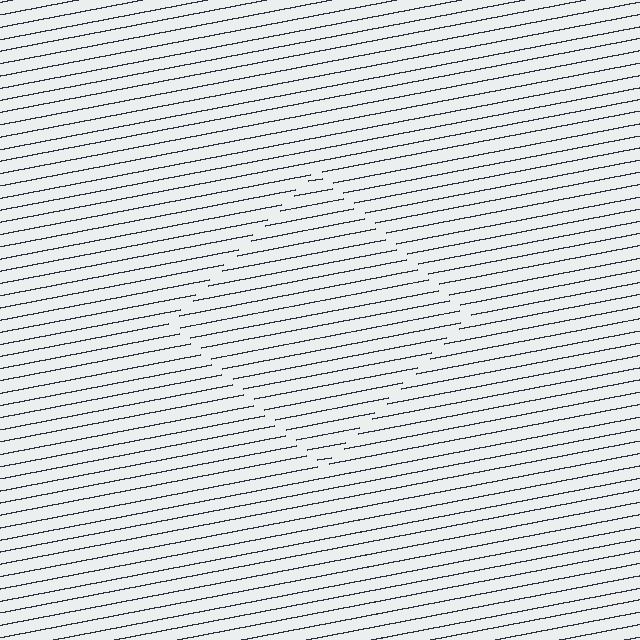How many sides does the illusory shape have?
4 sides — the line-ends trace a square.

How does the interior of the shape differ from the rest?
The interior of the shape contains the same grating, shifted by half a period — the contour is defined by the phase discontinuity where line-ends from the inner and outer gratings abut.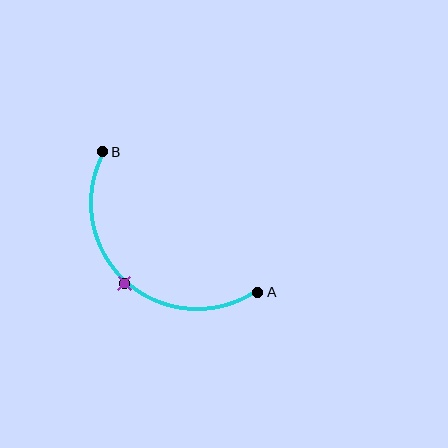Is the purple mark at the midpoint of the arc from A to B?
Yes. The purple mark lies on the arc at equal arc-length from both A and B — it is the arc midpoint.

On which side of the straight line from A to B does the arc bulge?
The arc bulges below and to the left of the straight line connecting A and B.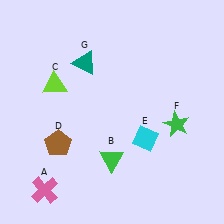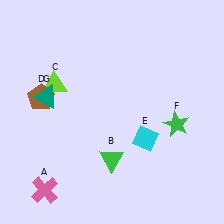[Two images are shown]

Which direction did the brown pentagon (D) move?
The brown pentagon (D) moved up.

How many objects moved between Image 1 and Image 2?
2 objects moved between the two images.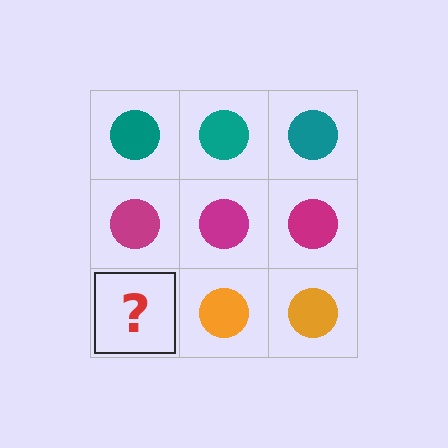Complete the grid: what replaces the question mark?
The question mark should be replaced with an orange circle.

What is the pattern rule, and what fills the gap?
The rule is that each row has a consistent color. The gap should be filled with an orange circle.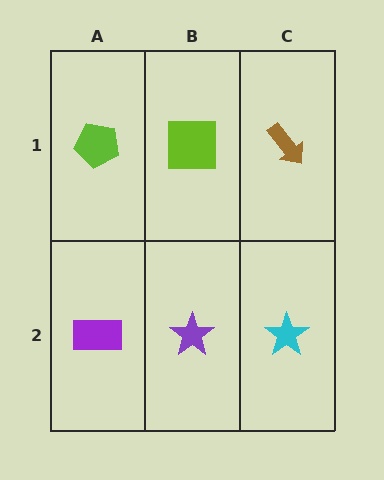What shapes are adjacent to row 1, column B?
A purple star (row 2, column B), a lime pentagon (row 1, column A), a brown arrow (row 1, column C).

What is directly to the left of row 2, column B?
A purple rectangle.